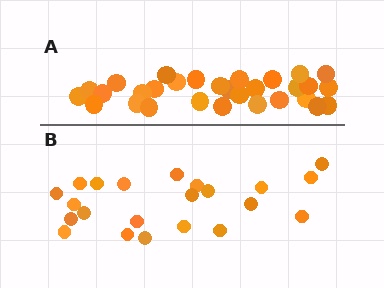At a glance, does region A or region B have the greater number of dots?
Region A (the top region) has more dots.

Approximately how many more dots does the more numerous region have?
Region A has roughly 8 or so more dots than region B.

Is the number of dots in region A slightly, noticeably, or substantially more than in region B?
Region A has noticeably more, but not dramatically so. The ratio is roughly 1.4 to 1.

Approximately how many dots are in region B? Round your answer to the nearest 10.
About 20 dots. (The exact count is 22, which rounds to 20.)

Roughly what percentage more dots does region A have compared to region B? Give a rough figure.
About 35% more.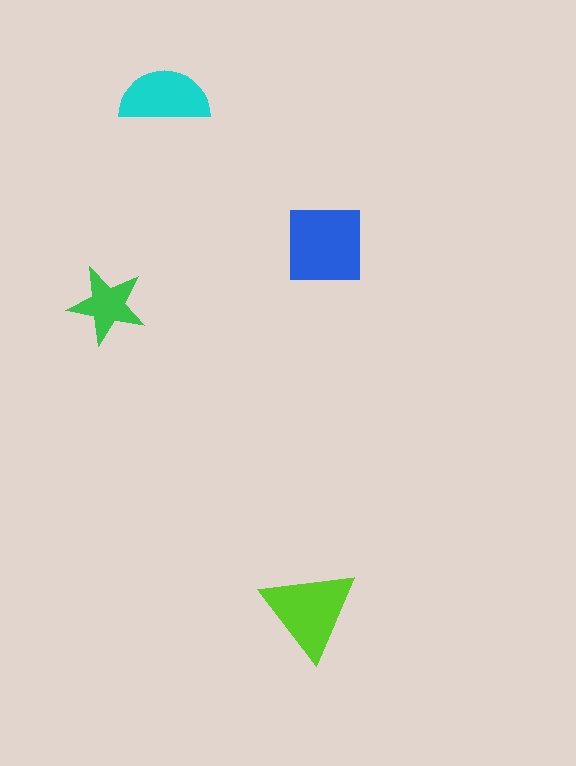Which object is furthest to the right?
The blue square is rightmost.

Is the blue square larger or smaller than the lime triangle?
Larger.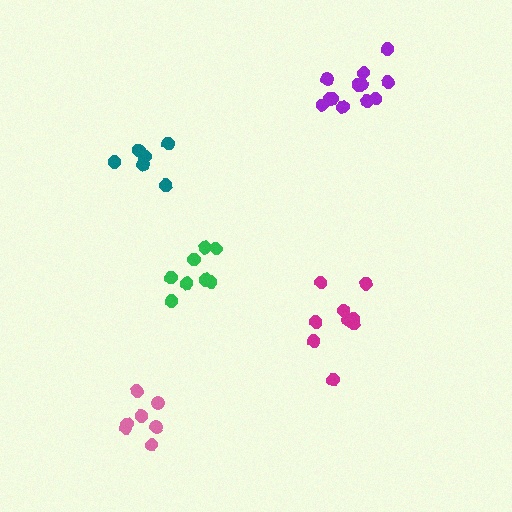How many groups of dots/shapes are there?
There are 5 groups.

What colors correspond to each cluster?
The clusters are colored: green, magenta, purple, teal, pink.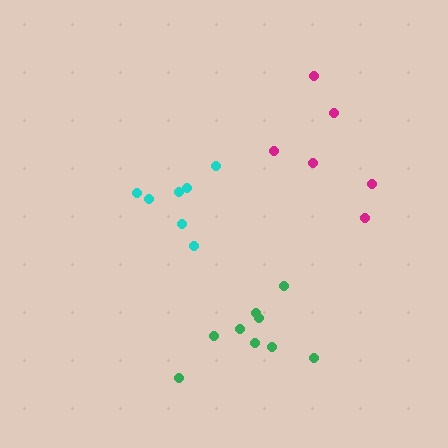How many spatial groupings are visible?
There are 3 spatial groupings.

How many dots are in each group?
Group 1: 7 dots, Group 2: 9 dots, Group 3: 6 dots (22 total).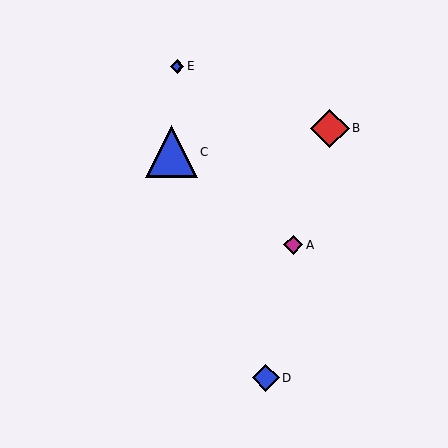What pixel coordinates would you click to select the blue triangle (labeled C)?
Click at (171, 152) to select the blue triangle C.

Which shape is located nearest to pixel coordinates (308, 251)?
The magenta diamond (labeled A) at (293, 245) is nearest to that location.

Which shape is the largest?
The blue triangle (labeled C) is the largest.